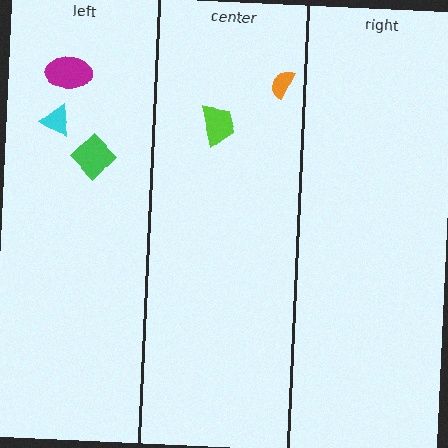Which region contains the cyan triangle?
The left region.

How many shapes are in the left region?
3.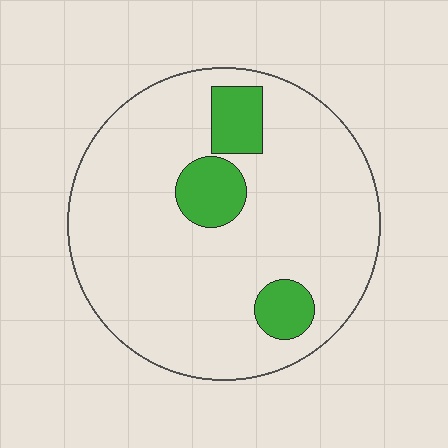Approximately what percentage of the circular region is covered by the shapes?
Approximately 15%.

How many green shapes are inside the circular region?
3.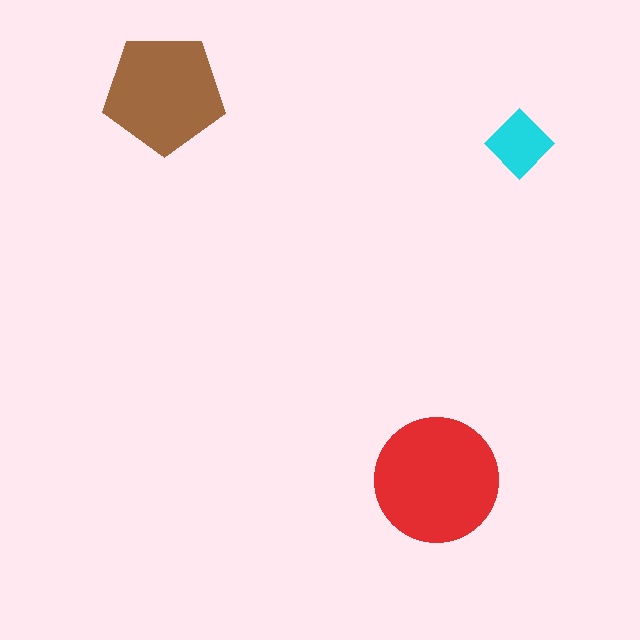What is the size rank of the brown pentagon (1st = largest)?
2nd.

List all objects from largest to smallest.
The red circle, the brown pentagon, the cyan diamond.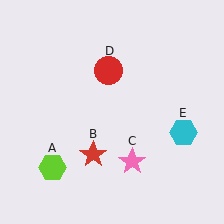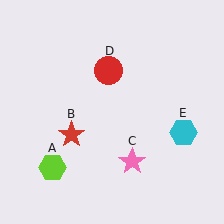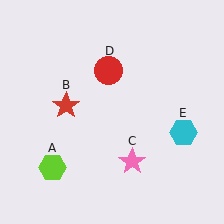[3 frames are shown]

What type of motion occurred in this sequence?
The red star (object B) rotated clockwise around the center of the scene.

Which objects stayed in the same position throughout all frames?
Lime hexagon (object A) and pink star (object C) and red circle (object D) and cyan hexagon (object E) remained stationary.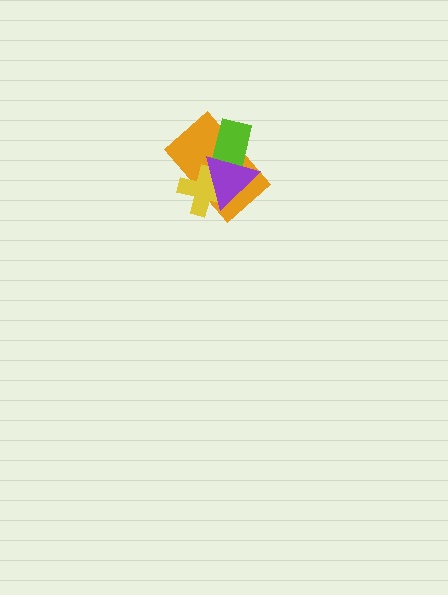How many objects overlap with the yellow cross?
2 objects overlap with the yellow cross.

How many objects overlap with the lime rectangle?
2 objects overlap with the lime rectangle.